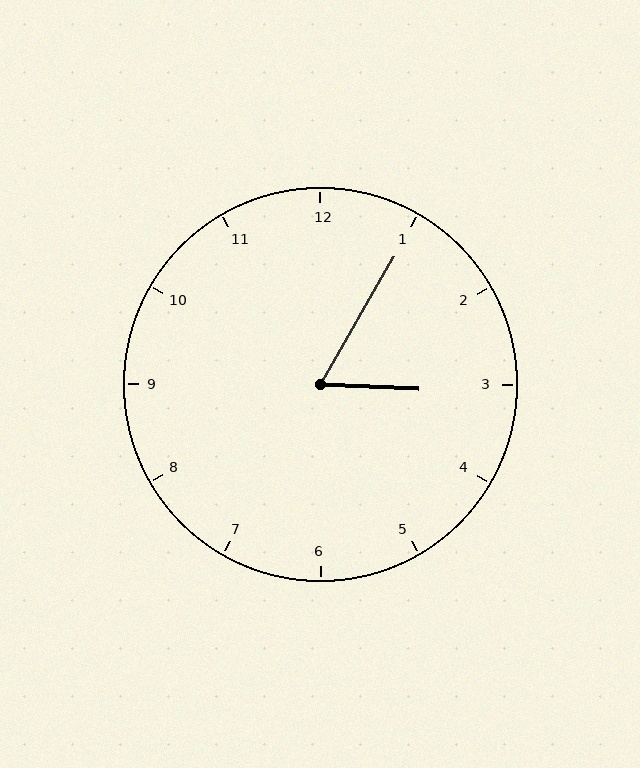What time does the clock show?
3:05.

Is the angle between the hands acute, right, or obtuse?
It is acute.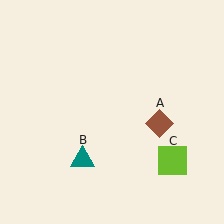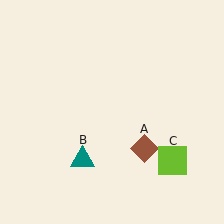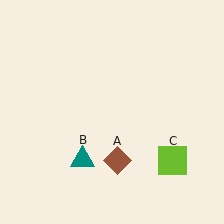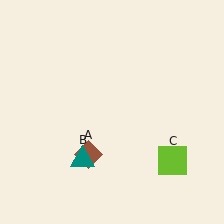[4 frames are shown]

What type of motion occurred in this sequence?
The brown diamond (object A) rotated clockwise around the center of the scene.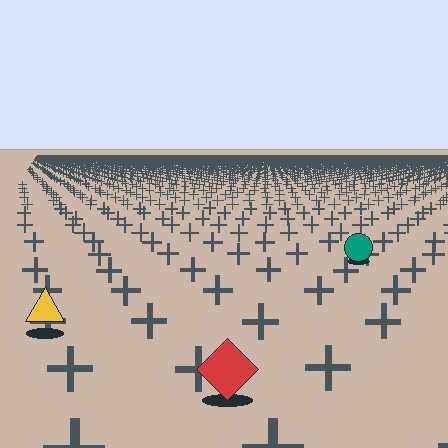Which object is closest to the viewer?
The red diamond is closest. The texture marks near it are larger and more spread out.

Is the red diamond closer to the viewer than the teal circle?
Yes. The red diamond is closer — you can tell from the texture gradient: the ground texture is coarser near it.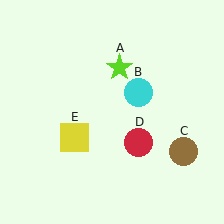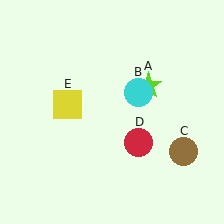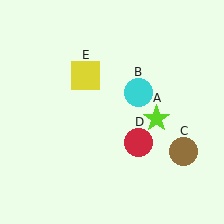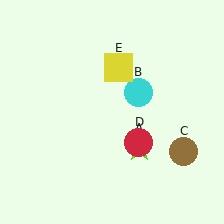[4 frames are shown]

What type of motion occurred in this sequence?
The lime star (object A), yellow square (object E) rotated clockwise around the center of the scene.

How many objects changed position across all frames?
2 objects changed position: lime star (object A), yellow square (object E).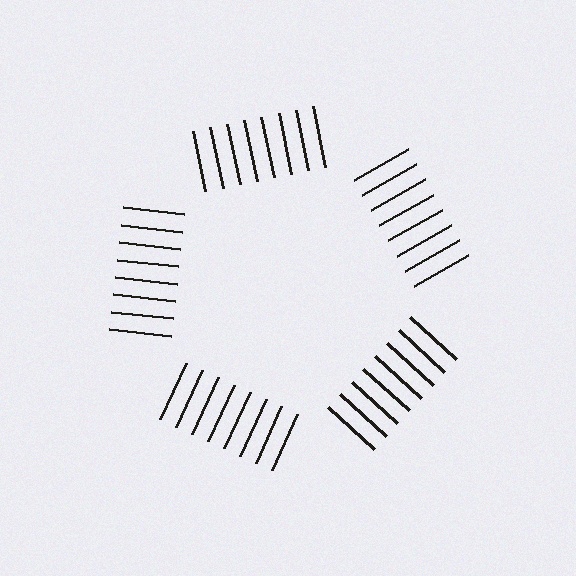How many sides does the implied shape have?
5 sides — the line-ends trace a pentagon.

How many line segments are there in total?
40 — 8 along each of the 5 edges.